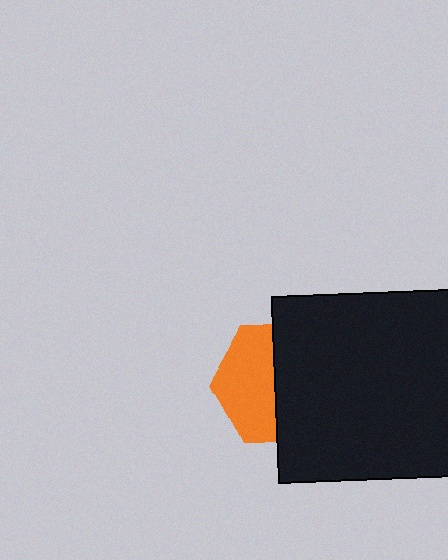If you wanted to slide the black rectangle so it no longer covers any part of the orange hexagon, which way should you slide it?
Slide it right — that is the most direct way to separate the two shapes.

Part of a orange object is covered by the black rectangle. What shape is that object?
It is a hexagon.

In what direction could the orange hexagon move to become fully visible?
The orange hexagon could move left. That would shift it out from behind the black rectangle entirely.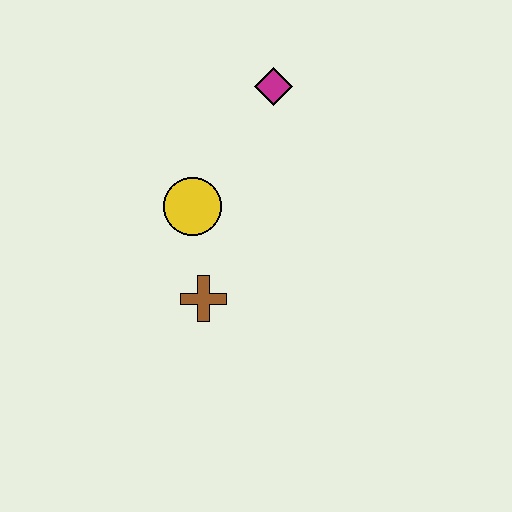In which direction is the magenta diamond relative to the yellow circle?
The magenta diamond is above the yellow circle.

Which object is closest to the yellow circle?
The brown cross is closest to the yellow circle.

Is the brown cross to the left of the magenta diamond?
Yes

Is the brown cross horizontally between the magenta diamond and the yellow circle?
Yes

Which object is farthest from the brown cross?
The magenta diamond is farthest from the brown cross.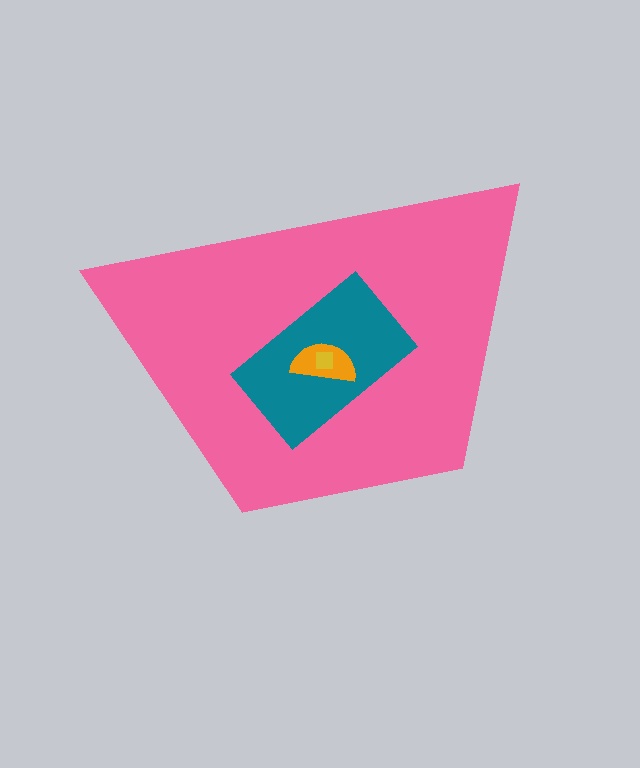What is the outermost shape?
The pink trapezoid.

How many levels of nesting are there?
4.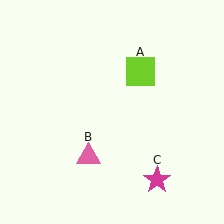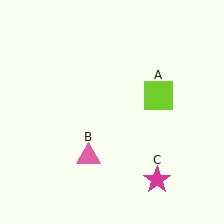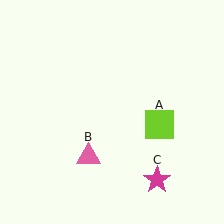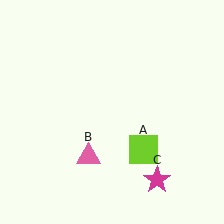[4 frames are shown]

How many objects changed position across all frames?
1 object changed position: lime square (object A).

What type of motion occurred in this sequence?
The lime square (object A) rotated clockwise around the center of the scene.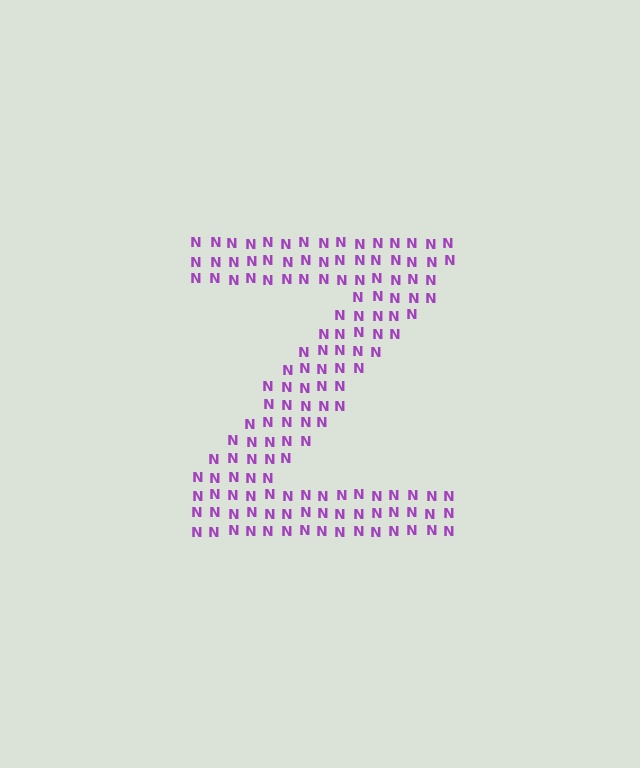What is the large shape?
The large shape is the letter Z.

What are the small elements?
The small elements are letter N's.